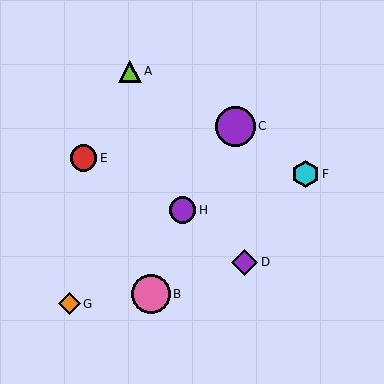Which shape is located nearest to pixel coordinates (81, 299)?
The orange diamond (labeled G) at (69, 304) is nearest to that location.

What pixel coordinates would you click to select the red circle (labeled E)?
Click at (84, 158) to select the red circle E.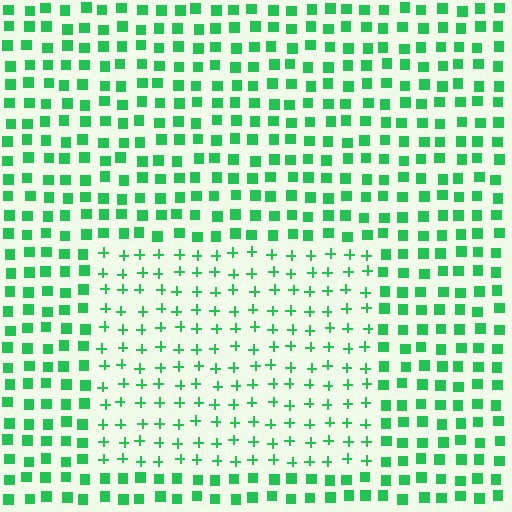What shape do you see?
I see a rectangle.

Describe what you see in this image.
The image is filled with small green elements arranged in a uniform grid. A rectangle-shaped region contains plus signs, while the surrounding area contains squares. The boundary is defined purely by the change in element shape.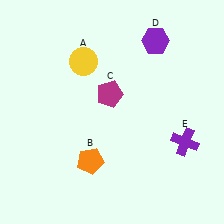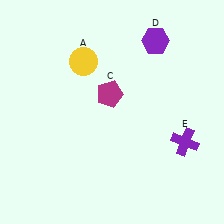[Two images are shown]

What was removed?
The orange pentagon (B) was removed in Image 2.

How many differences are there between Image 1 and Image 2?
There is 1 difference between the two images.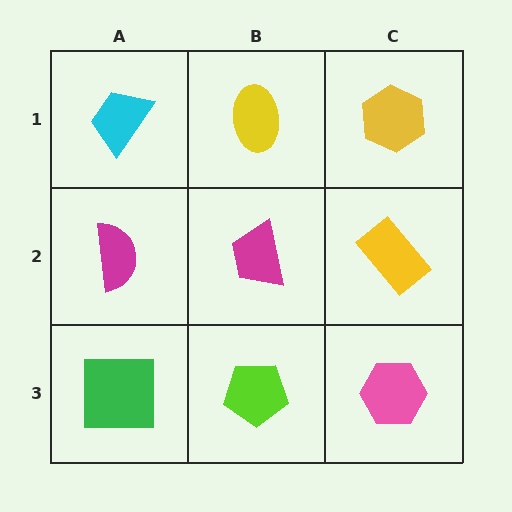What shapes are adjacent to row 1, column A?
A magenta semicircle (row 2, column A), a yellow ellipse (row 1, column B).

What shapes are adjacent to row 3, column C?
A yellow rectangle (row 2, column C), a lime pentagon (row 3, column B).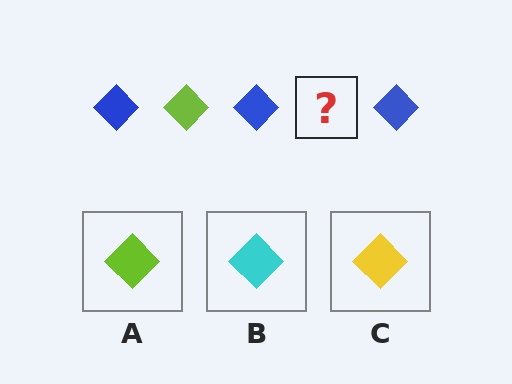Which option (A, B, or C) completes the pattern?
A.